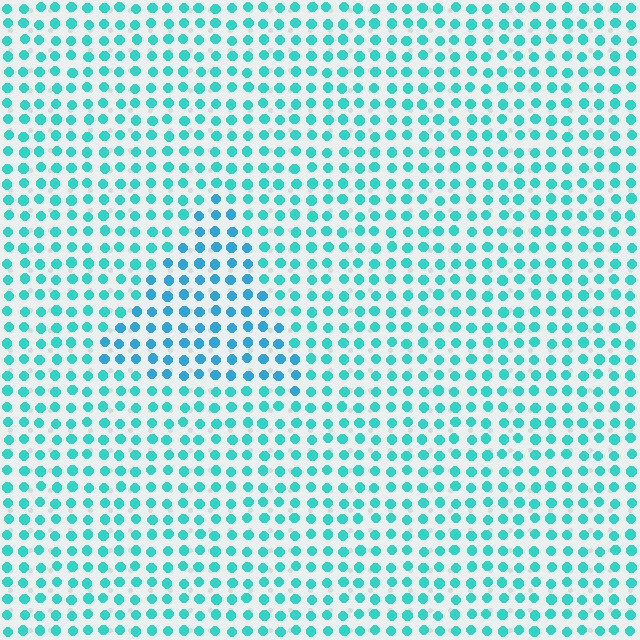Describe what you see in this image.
The image is filled with small cyan elements in a uniform arrangement. A triangle-shaped region is visible where the elements are tinted to a slightly different hue, forming a subtle color boundary.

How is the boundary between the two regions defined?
The boundary is defined purely by a slight shift in hue (about 24 degrees). Spacing, size, and orientation are identical on both sides.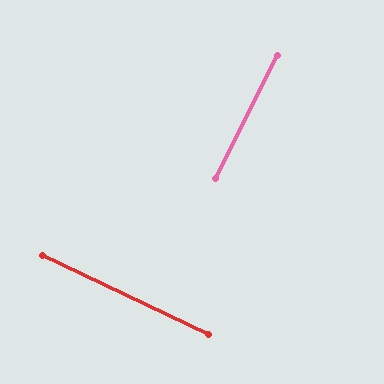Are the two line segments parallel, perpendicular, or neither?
Perpendicular — they meet at approximately 89°.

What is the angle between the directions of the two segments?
Approximately 89 degrees.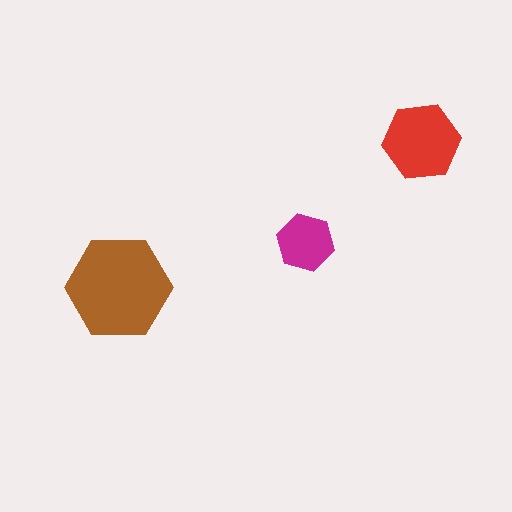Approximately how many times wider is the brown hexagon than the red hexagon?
About 1.5 times wider.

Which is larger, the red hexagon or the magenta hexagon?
The red one.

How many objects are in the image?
There are 3 objects in the image.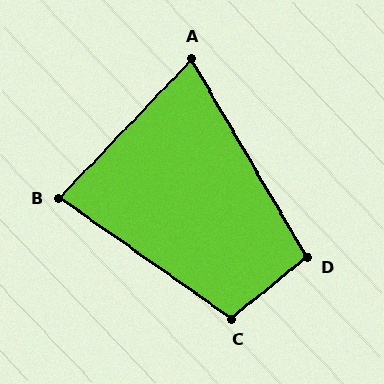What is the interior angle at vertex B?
Approximately 81 degrees (acute).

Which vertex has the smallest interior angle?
A, at approximately 74 degrees.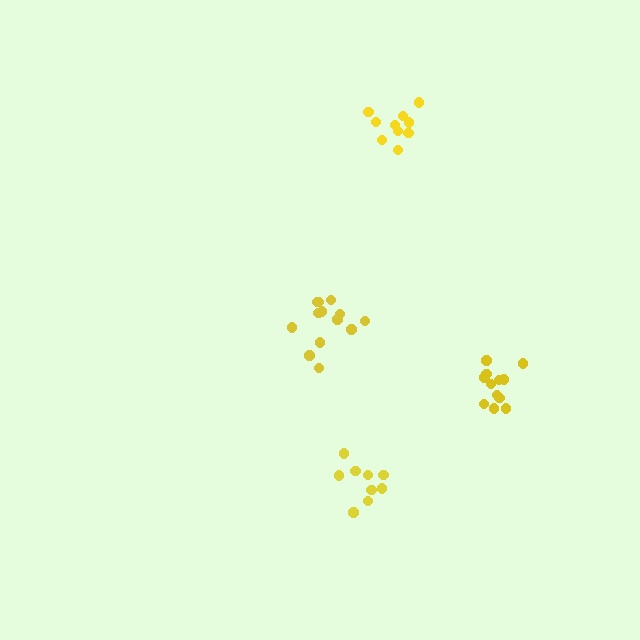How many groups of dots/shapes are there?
There are 4 groups.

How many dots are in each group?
Group 1: 13 dots, Group 2: 12 dots, Group 3: 9 dots, Group 4: 10 dots (44 total).